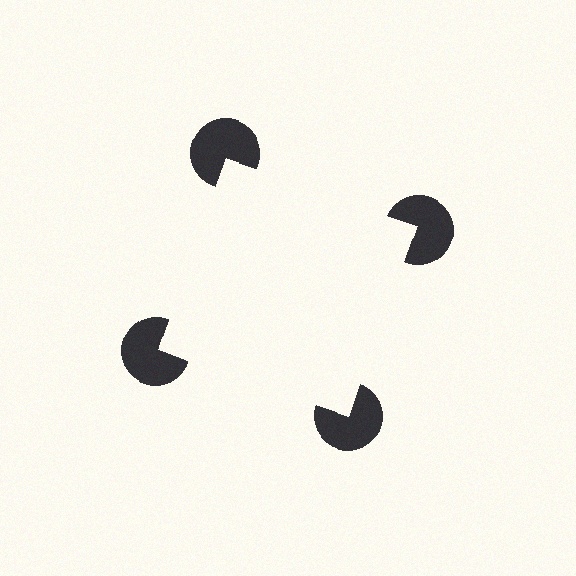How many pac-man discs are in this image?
There are 4 — one at each vertex of the illusory square.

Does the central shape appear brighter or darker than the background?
It typically appears slightly brighter than the background, even though no actual brightness change is drawn.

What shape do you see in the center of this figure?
An illusory square — its edges are inferred from the aligned wedge cuts in the pac-man discs, not physically drawn.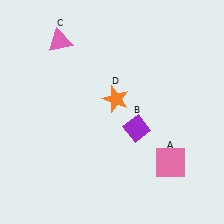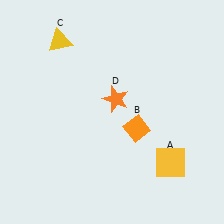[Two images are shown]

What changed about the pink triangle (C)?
In Image 1, C is pink. In Image 2, it changed to yellow.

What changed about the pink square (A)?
In Image 1, A is pink. In Image 2, it changed to yellow.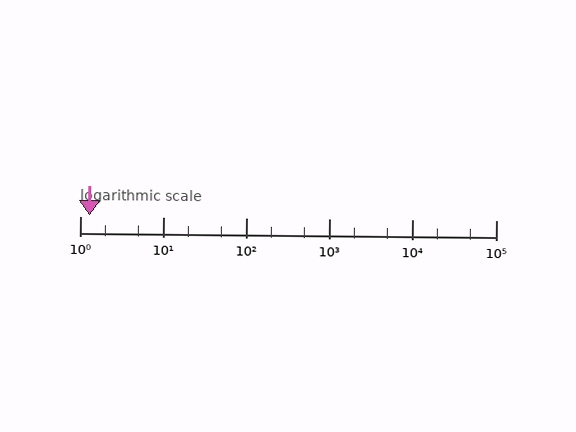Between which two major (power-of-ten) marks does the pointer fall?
The pointer is between 1 and 10.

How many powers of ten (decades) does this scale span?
The scale spans 5 decades, from 1 to 100000.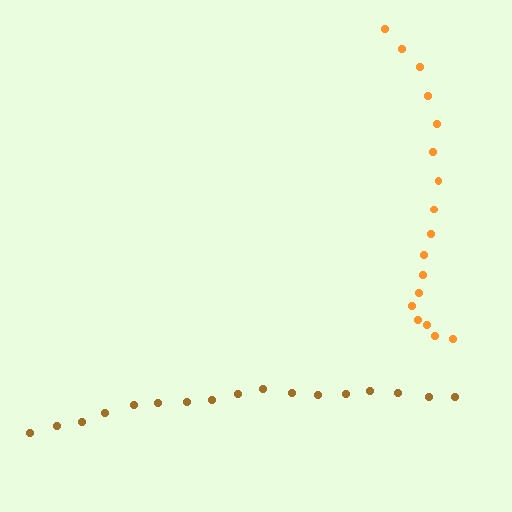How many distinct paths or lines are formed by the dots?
There are 2 distinct paths.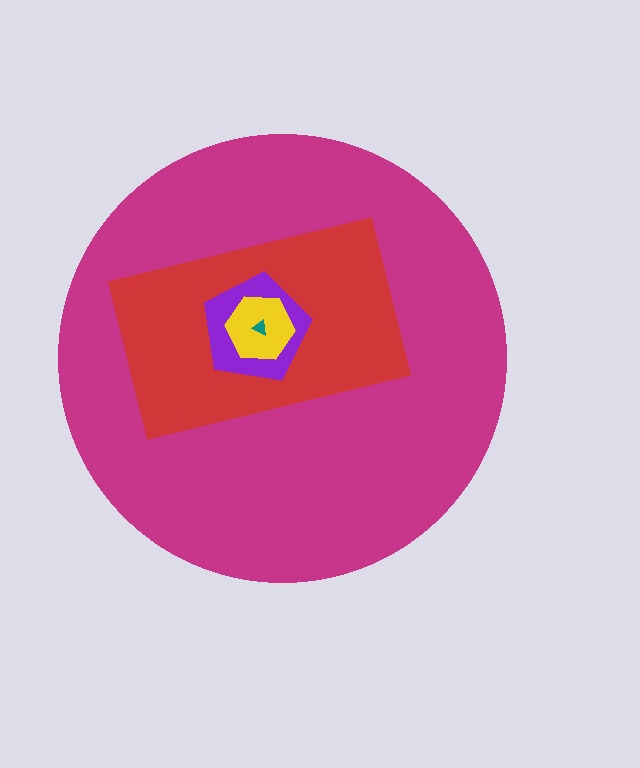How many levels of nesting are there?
5.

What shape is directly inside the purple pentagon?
The yellow hexagon.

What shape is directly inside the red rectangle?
The purple pentagon.